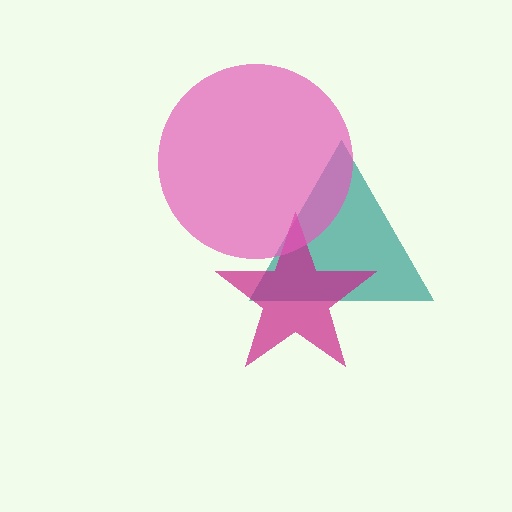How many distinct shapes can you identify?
There are 3 distinct shapes: a teal triangle, a magenta star, a pink circle.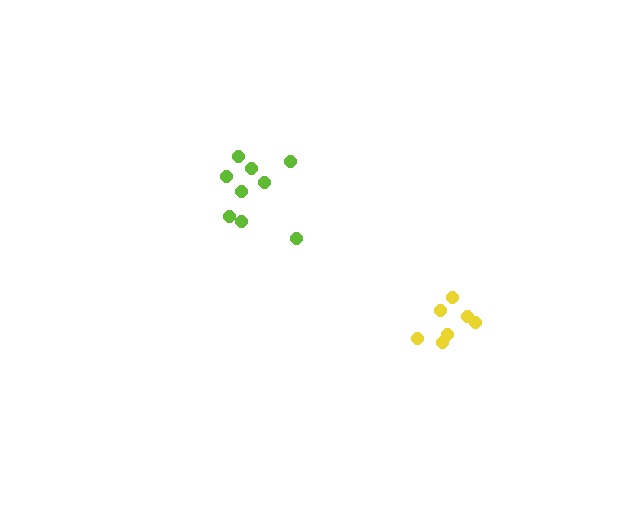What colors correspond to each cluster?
The clusters are colored: yellow, lime.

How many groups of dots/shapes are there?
There are 2 groups.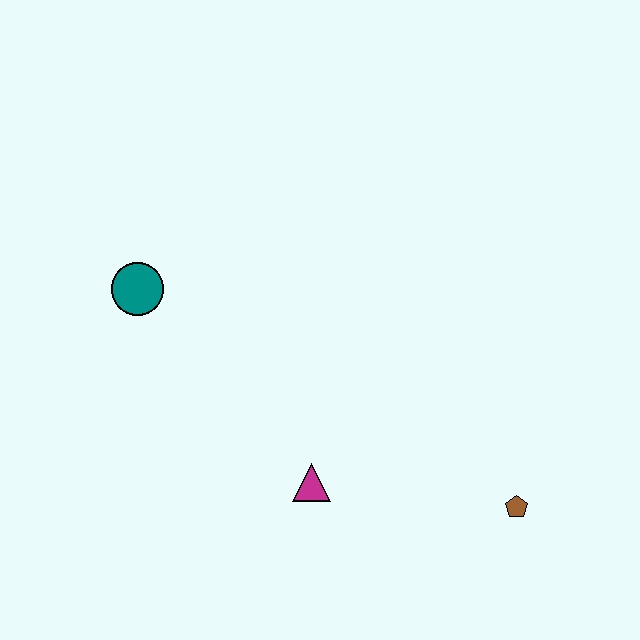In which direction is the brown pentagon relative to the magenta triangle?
The brown pentagon is to the right of the magenta triangle.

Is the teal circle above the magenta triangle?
Yes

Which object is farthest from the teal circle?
The brown pentagon is farthest from the teal circle.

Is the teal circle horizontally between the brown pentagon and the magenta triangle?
No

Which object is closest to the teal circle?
The magenta triangle is closest to the teal circle.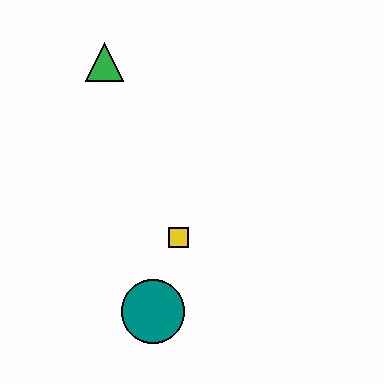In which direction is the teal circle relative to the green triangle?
The teal circle is below the green triangle.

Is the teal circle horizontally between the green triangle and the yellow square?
Yes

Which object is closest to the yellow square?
The teal circle is closest to the yellow square.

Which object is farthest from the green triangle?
The teal circle is farthest from the green triangle.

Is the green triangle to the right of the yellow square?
No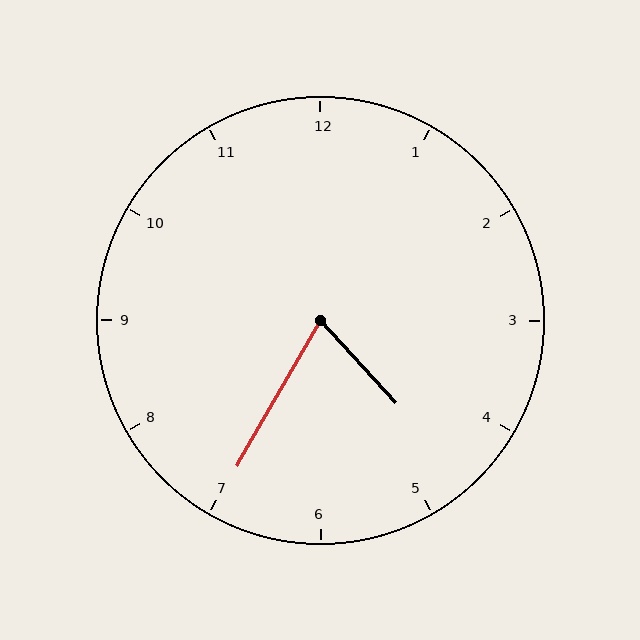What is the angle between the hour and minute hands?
Approximately 72 degrees.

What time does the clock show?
4:35.